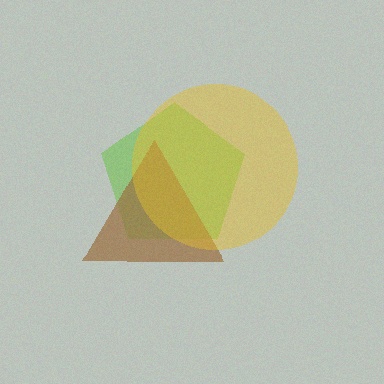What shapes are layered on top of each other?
The layered shapes are: a lime pentagon, a brown triangle, a yellow circle.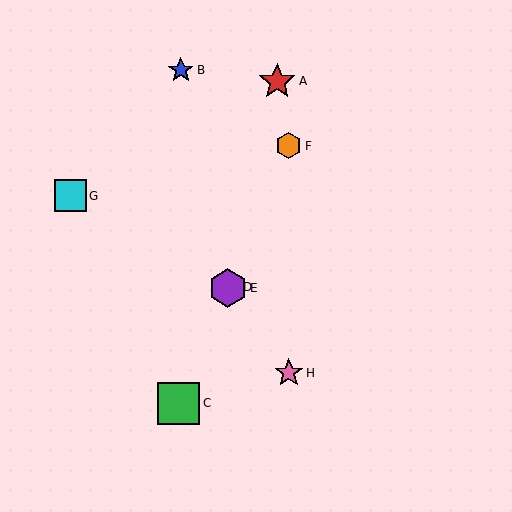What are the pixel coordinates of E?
Object E is at (228, 288).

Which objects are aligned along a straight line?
Objects C, D, E, F are aligned along a straight line.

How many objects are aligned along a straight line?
4 objects (C, D, E, F) are aligned along a straight line.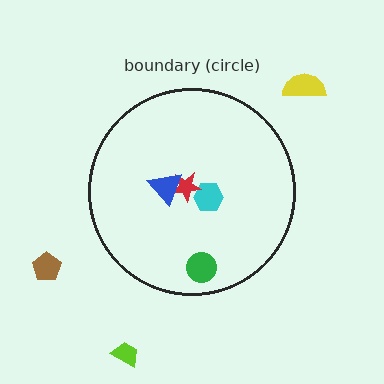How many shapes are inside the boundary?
4 inside, 3 outside.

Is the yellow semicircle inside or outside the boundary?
Outside.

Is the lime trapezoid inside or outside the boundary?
Outside.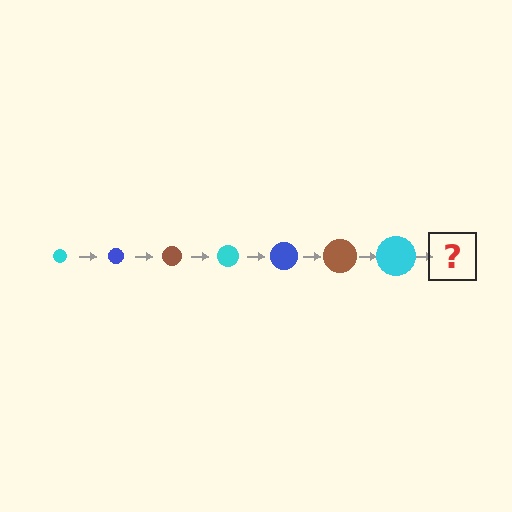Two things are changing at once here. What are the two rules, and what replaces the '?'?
The two rules are that the circle grows larger each step and the color cycles through cyan, blue, and brown. The '?' should be a blue circle, larger than the previous one.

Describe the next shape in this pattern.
It should be a blue circle, larger than the previous one.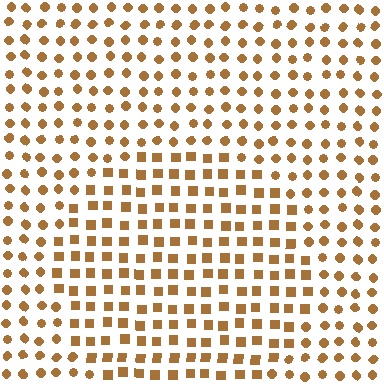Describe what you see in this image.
The image is filled with small brown elements arranged in a uniform grid. A circle-shaped region contains squares, while the surrounding area contains circles. The boundary is defined purely by the change in element shape.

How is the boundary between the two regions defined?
The boundary is defined by a change in element shape: squares inside vs. circles outside. All elements share the same color and spacing.